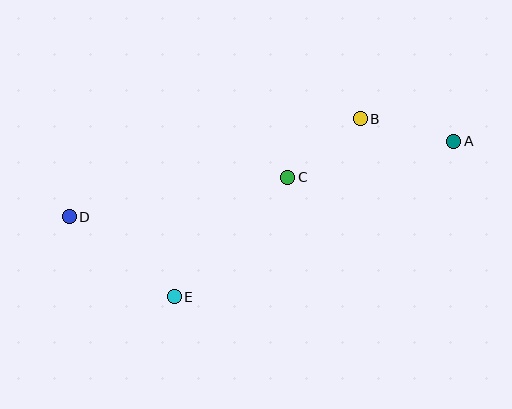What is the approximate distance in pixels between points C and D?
The distance between C and D is approximately 222 pixels.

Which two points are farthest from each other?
Points A and D are farthest from each other.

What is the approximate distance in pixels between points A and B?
The distance between A and B is approximately 96 pixels.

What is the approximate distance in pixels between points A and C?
The distance between A and C is approximately 170 pixels.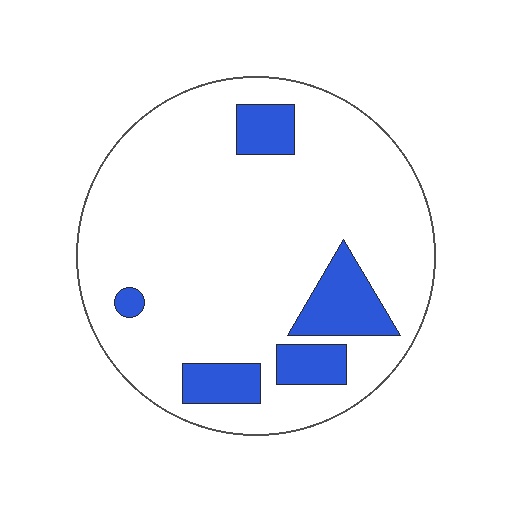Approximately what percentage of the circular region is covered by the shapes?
Approximately 15%.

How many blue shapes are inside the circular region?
5.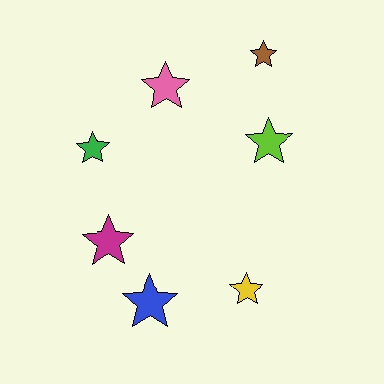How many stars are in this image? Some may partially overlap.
There are 7 stars.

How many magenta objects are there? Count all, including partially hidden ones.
There is 1 magenta object.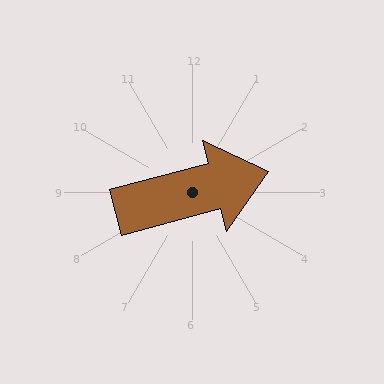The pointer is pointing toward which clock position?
Roughly 3 o'clock.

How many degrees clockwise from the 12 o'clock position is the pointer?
Approximately 75 degrees.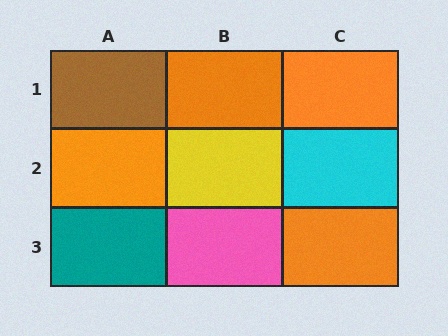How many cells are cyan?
1 cell is cyan.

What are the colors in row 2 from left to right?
Orange, yellow, cyan.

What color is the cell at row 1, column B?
Orange.